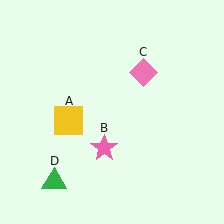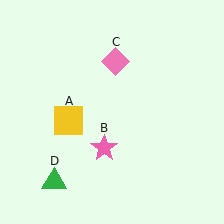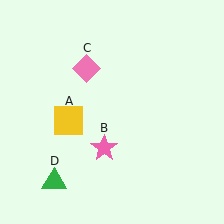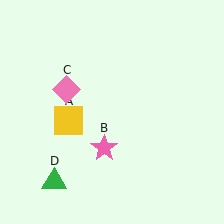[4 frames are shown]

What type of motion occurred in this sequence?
The pink diamond (object C) rotated counterclockwise around the center of the scene.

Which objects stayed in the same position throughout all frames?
Yellow square (object A) and pink star (object B) and green triangle (object D) remained stationary.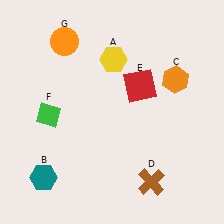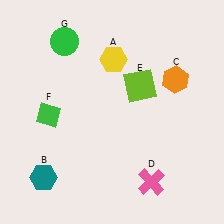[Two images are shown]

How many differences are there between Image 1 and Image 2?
There are 3 differences between the two images.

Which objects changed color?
D changed from brown to pink. E changed from red to lime. G changed from orange to green.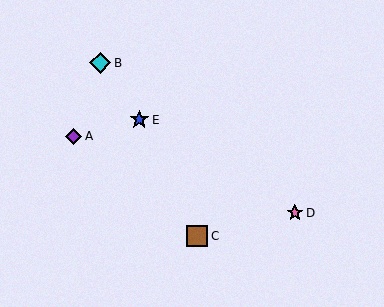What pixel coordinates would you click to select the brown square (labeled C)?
Click at (197, 236) to select the brown square C.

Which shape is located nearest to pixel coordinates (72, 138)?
The purple diamond (labeled A) at (74, 136) is nearest to that location.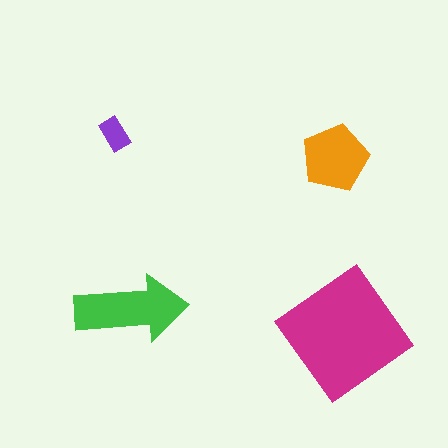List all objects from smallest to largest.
The purple rectangle, the orange pentagon, the green arrow, the magenta diamond.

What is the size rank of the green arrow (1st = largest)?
2nd.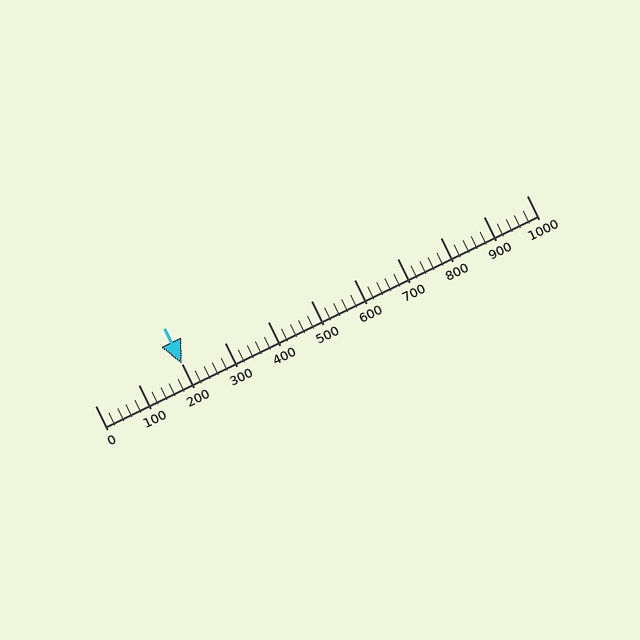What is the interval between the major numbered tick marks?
The major tick marks are spaced 100 units apart.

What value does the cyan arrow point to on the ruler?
The cyan arrow points to approximately 200.